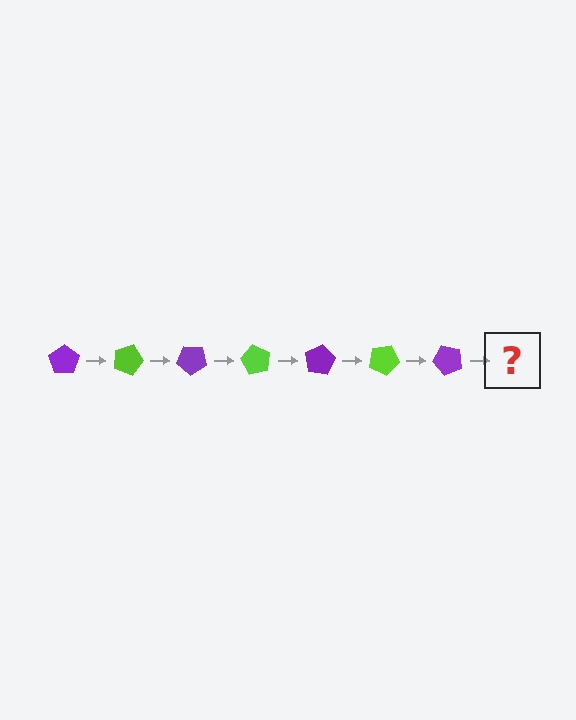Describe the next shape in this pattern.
It should be a lime pentagon, rotated 140 degrees from the start.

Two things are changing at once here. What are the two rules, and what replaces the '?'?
The two rules are that it rotates 20 degrees each step and the color cycles through purple and lime. The '?' should be a lime pentagon, rotated 140 degrees from the start.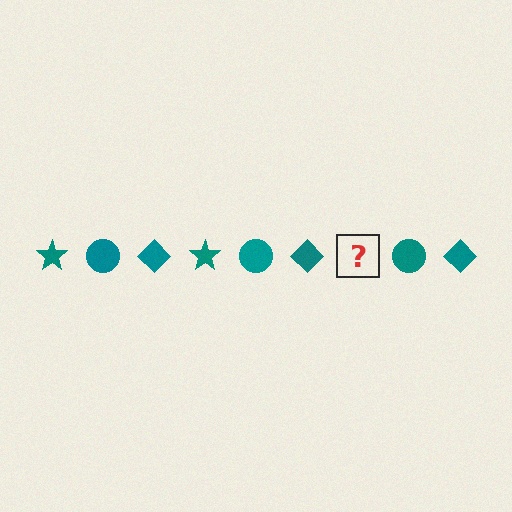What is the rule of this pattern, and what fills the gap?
The rule is that the pattern cycles through star, circle, diamond shapes in teal. The gap should be filled with a teal star.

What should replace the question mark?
The question mark should be replaced with a teal star.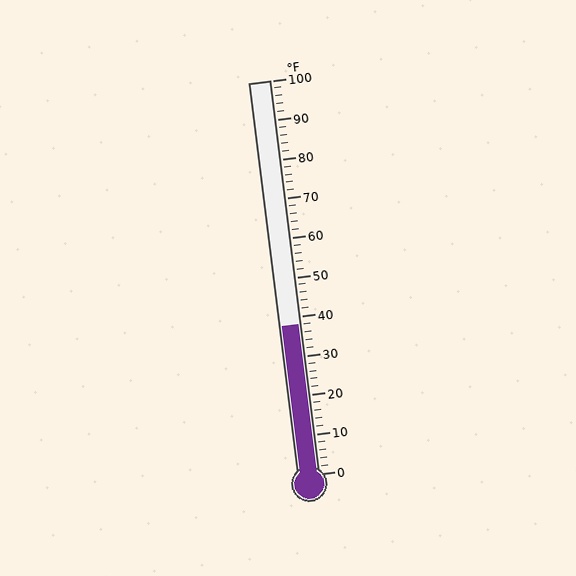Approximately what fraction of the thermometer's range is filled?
The thermometer is filled to approximately 40% of its range.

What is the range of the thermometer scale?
The thermometer scale ranges from 0°F to 100°F.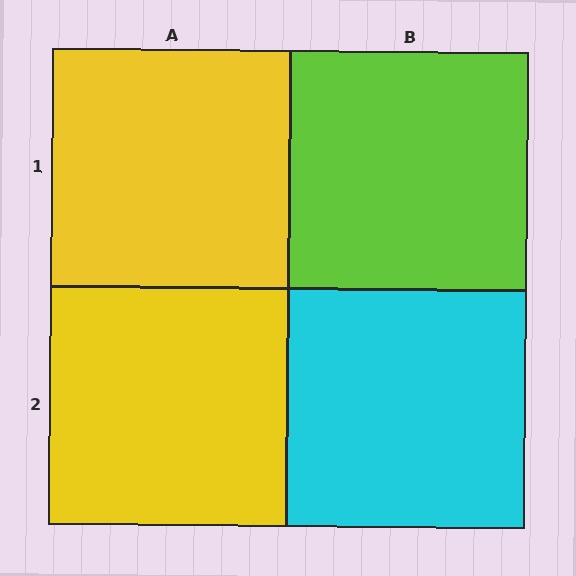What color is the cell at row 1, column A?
Yellow.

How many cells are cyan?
1 cell is cyan.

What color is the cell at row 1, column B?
Lime.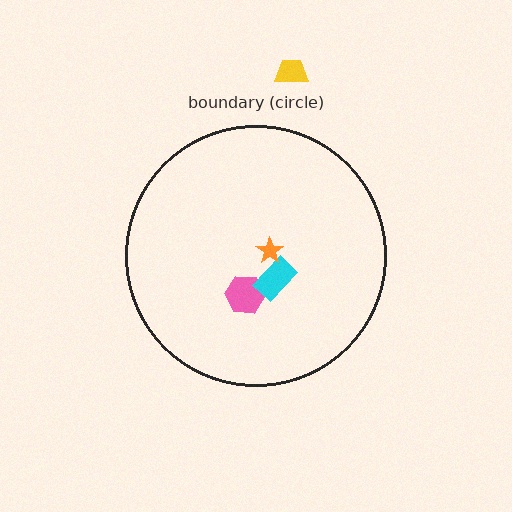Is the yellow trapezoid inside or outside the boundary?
Outside.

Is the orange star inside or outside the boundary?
Inside.